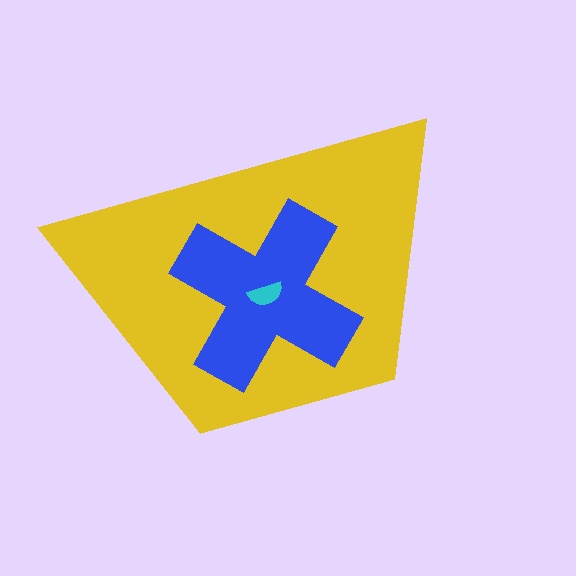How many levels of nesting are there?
3.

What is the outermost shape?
The yellow trapezoid.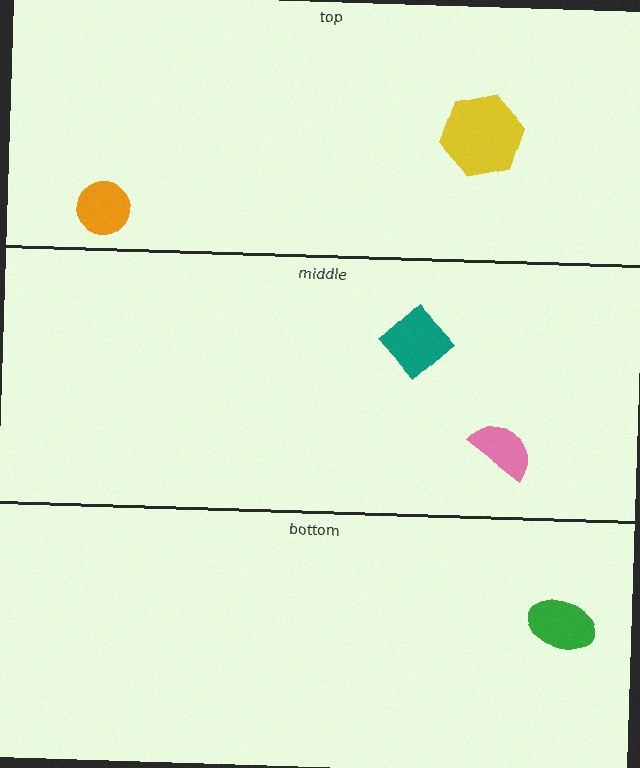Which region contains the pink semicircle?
The middle region.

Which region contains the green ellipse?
The bottom region.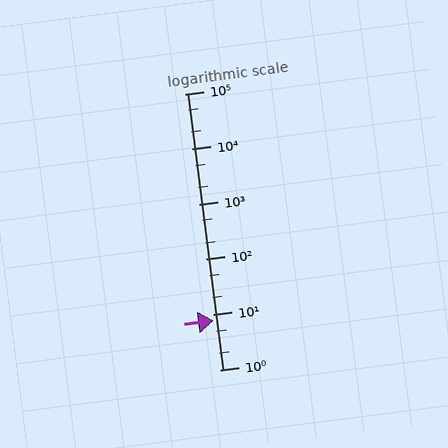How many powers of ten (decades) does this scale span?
The scale spans 5 decades, from 1 to 100000.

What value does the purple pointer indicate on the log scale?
The pointer indicates approximately 7.8.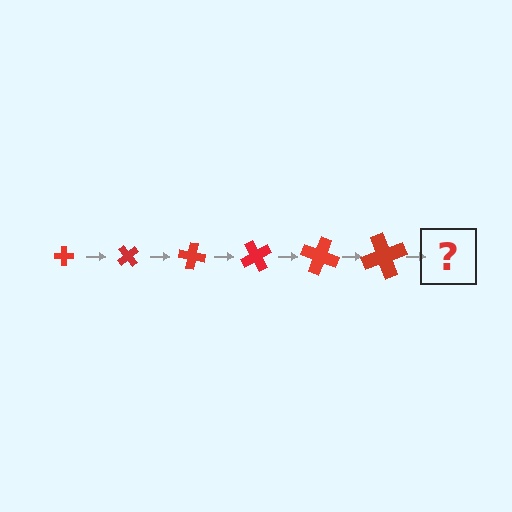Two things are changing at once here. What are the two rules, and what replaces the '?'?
The two rules are that the cross grows larger each step and it rotates 50 degrees each step. The '?' should be a cross, larger than the previous one and rotated 300 degrees from the start.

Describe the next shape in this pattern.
It should be a cross, larger than the previous one and rotated 300 degrees from the start.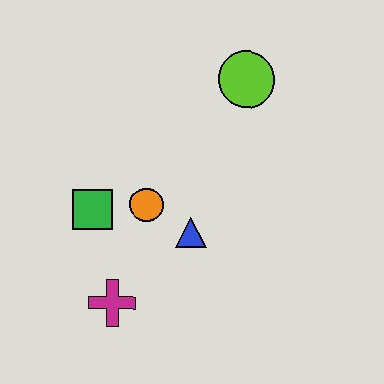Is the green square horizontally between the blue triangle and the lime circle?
No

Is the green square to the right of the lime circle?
No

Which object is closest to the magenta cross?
The green square is closest to the magenta cross.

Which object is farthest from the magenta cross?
The lime circle is farthest from the magenta cross.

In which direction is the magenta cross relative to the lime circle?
The magenta cross is below the lime circle.